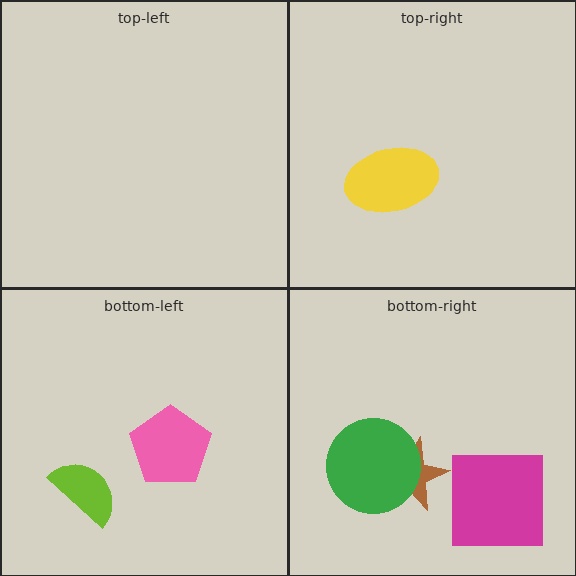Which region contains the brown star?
The bottom-right region.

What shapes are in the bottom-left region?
The pink pentagon, the lime semicircle.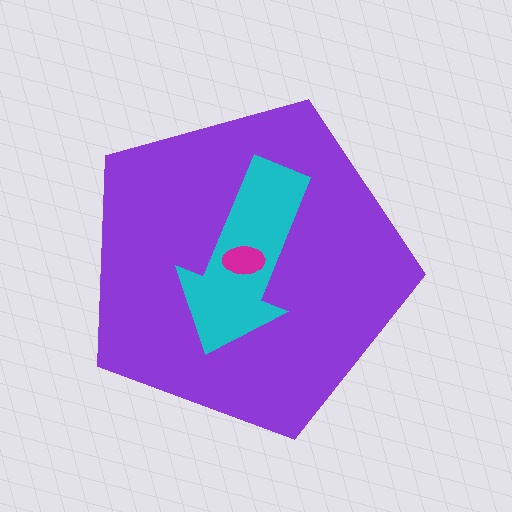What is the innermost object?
The magenta ellipse.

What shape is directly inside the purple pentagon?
The cyan arrow.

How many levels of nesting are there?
3.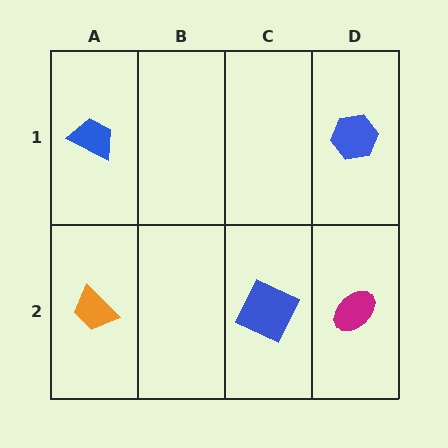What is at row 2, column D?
A magenta ellipse.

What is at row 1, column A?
A blue trapezoid.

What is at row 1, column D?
A blue hexagon.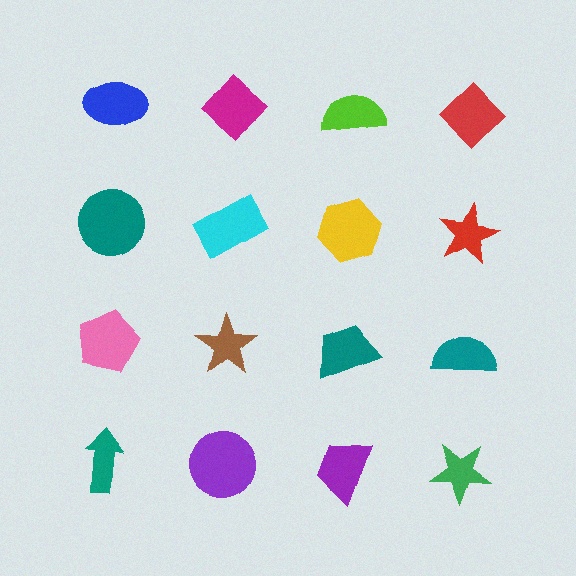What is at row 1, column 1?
A blue ellipse.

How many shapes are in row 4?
4 shapes.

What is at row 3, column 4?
A teal semicircle.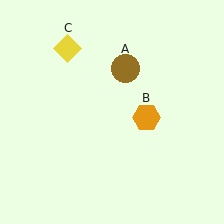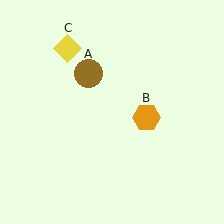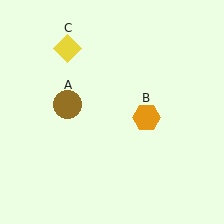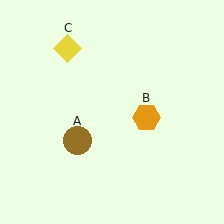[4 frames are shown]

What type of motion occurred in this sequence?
The brown circle (object A) rotated counterclockwise around the center of the scene.